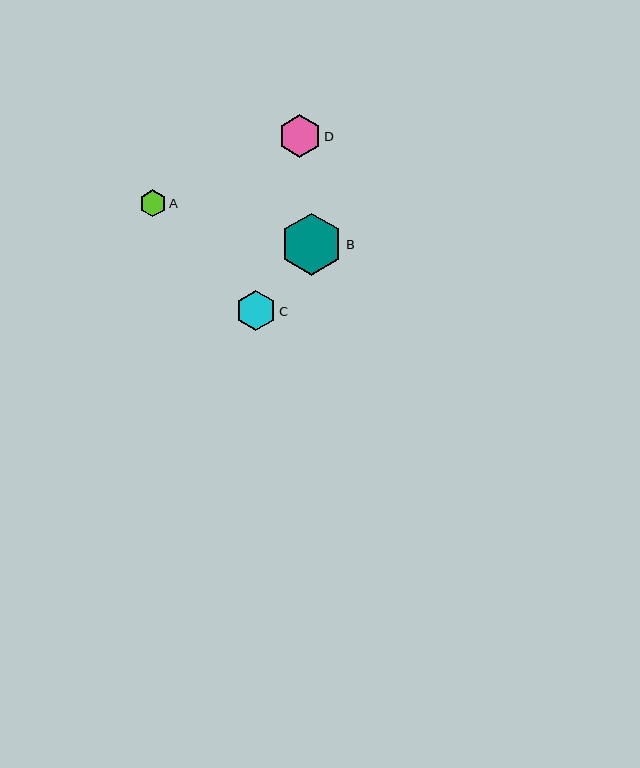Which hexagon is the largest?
Hexagon B is the largest with a size of approximately 62 pixels.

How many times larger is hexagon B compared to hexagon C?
Hexagon B is approximately 1.6 times the size of hexagon C.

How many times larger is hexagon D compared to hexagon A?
Hexagon D is approximately 1.6 times the size of hexagon A.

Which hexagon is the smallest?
Hexagon A is the smallest with a size of approximately 27 pixels.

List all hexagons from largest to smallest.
From largest to smallest: B, D, C, A.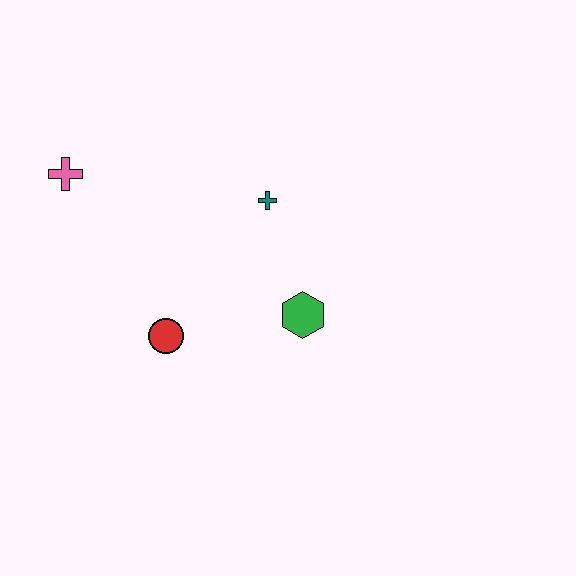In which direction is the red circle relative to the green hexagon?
The red circle is to the left of the green hexagon.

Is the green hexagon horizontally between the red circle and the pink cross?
No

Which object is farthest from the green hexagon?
The pink cross is farthest from the green hexagon.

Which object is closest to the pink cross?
The red circle is closest to the pink cross.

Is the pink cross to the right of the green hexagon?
No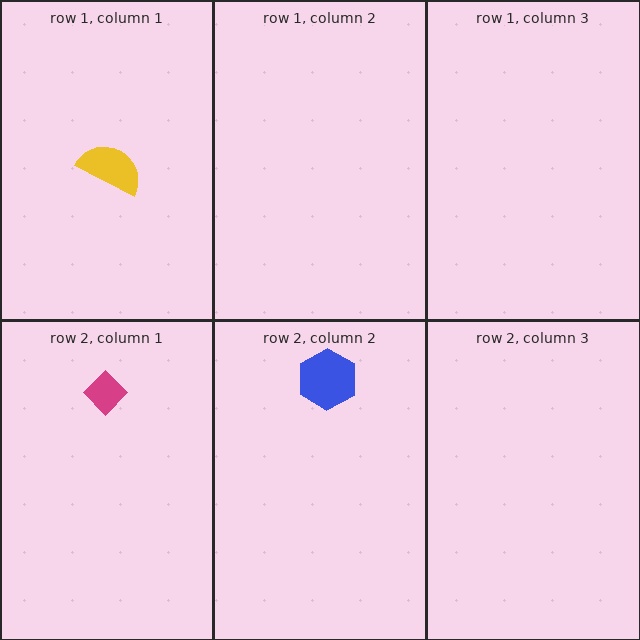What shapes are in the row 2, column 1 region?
The magenta diamond.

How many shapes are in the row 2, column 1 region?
1.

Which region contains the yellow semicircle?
The row 1, column 1 region.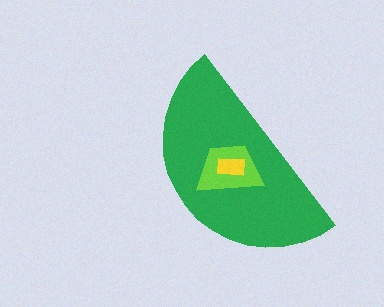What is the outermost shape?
The green semicircle.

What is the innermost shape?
The yellow rectangle.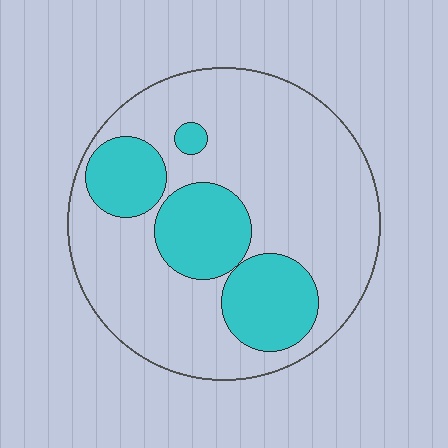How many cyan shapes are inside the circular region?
4.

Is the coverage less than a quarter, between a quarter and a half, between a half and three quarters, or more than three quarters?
Between a quarter and a half.